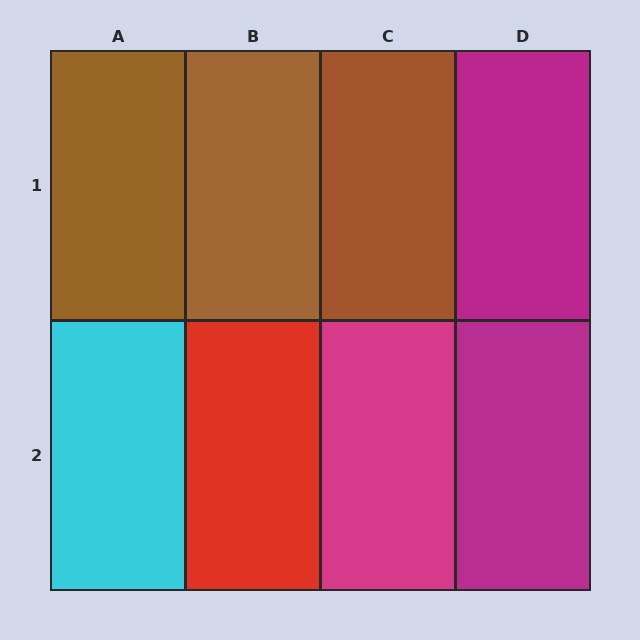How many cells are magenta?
3 cells are magenta.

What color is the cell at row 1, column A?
Brown.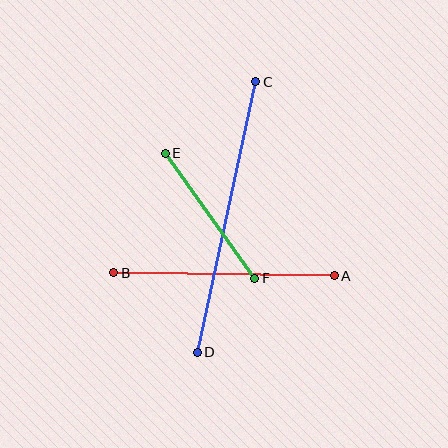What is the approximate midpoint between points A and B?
The midpoint is at approximately (224, 274) pixels.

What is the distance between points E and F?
The distance is approximately 154 pixels.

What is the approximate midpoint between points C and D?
The midpoint is at approximately (227, 217) pixels.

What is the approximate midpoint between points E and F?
The midpoint is at approximately (210, 216) pixels.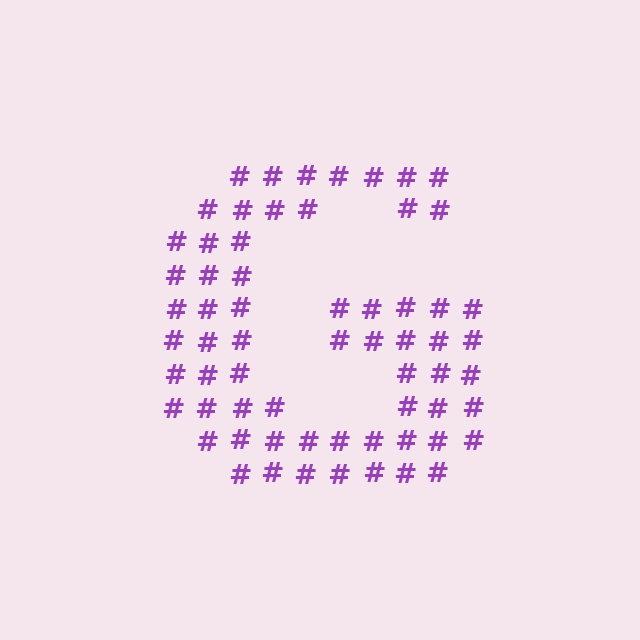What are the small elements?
The small elements are hash symbols.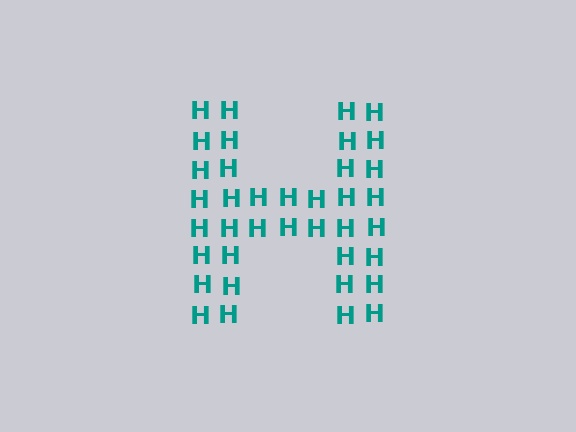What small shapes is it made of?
It is made of small letter H's.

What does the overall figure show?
The overall figure shows the letter H.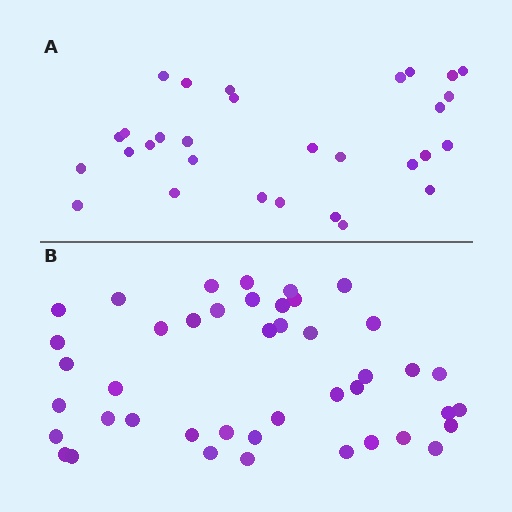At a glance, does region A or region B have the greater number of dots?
Region B (the bottom region) has more dots.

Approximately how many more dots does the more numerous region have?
Region B has approximately 15 more dots than region A.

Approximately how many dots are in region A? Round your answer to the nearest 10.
About 30 dots.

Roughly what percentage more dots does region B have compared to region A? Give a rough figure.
About 45% more.